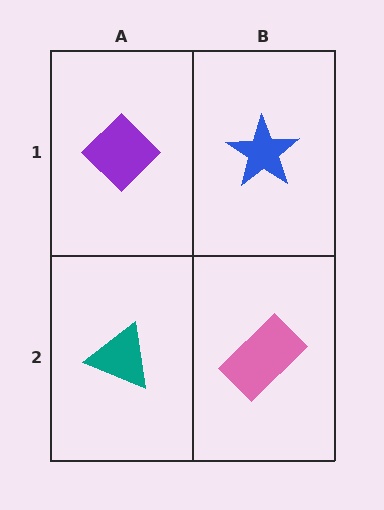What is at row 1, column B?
A blue star.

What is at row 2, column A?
A teal triangle.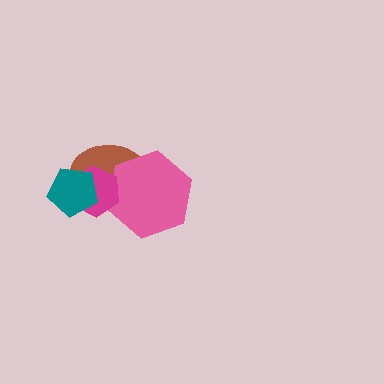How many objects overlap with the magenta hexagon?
3 objects overlap with the magenta hexagon.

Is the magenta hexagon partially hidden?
Yes, it is partially covered by another shape.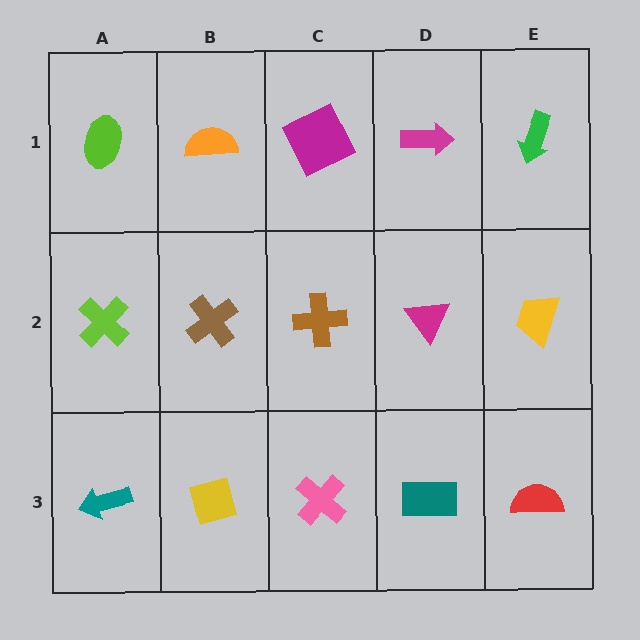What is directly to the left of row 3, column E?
A teal rectangle.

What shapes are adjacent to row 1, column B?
A brown cross (row 2, column B), a lime ellipse (row 1, column A), a magenta square (row 1, column C).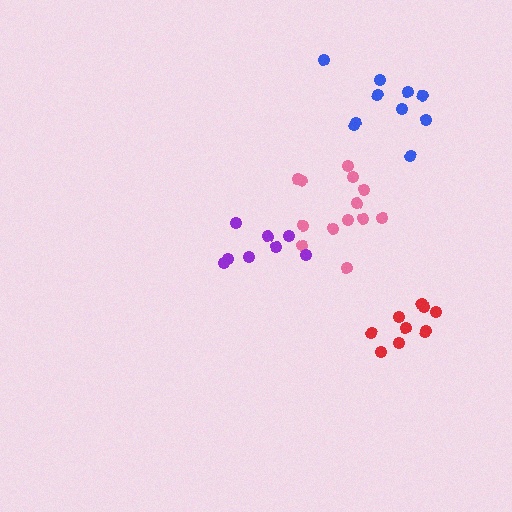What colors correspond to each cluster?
The clusters are colored: blue, pink, purple, red.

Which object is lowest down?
The red cluster is bottommost.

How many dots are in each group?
Group 1: 10 dots, Group 2: 13 dots, Group 3: 8 dots, Group 4: 9 dots (40 total).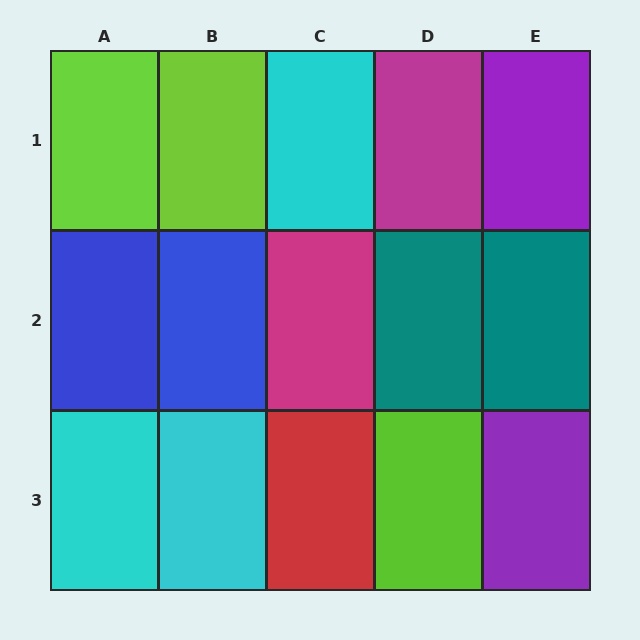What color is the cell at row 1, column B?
Lime.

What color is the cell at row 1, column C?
Cyan.